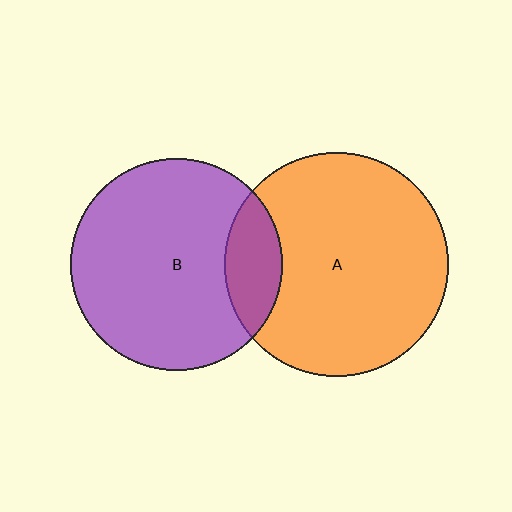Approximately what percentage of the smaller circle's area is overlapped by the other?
Approximately 15%.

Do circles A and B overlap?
Yes.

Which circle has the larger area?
Circle A (orange).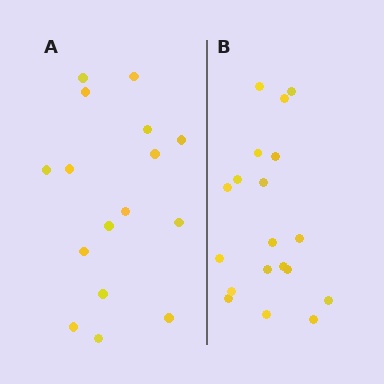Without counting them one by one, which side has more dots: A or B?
Region B (the right region) has more dots.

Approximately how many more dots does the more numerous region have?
Region B has just a few more — roughly 2 or 3 more dots than region A.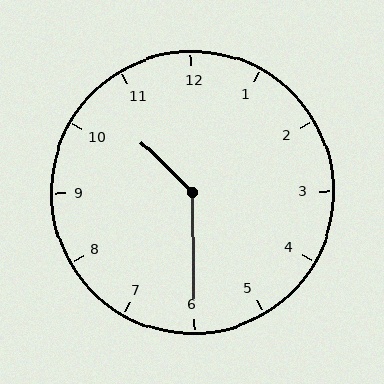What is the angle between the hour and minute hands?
Approximately 135 degrees.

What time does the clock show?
10:30.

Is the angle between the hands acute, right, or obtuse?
It is obtuse.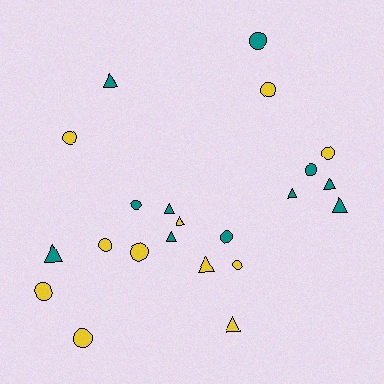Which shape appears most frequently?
Circle, with 12 objects.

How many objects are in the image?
There are 22 objects.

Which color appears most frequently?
Teal, with 11 objects.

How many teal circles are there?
There are 4 teal circles.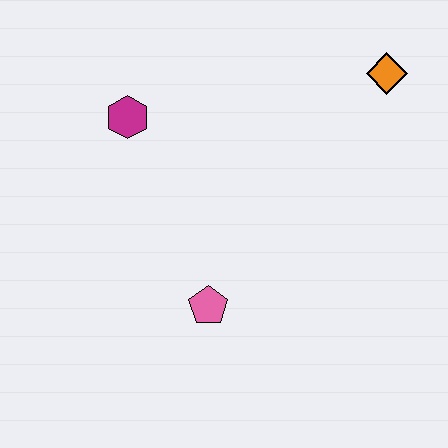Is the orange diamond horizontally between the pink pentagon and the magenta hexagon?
No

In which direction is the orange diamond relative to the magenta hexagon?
The orange diamond is to the right of the magenta hexagon.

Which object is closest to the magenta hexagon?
The pink pentagon is closest to the magenta hexagon.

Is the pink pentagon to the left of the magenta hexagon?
No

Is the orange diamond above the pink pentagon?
Yes